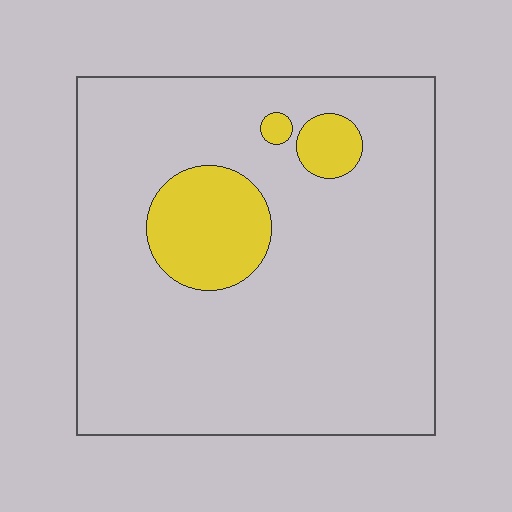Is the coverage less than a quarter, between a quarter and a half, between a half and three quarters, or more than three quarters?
Less than a quarter.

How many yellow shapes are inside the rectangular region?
3.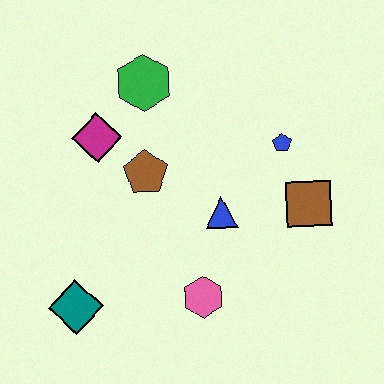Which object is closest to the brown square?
The blue pentagon is closest to the brown square.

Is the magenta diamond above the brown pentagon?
Yes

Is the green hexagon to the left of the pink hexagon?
Yes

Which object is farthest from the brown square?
The teal diamond is farthest from the brown square.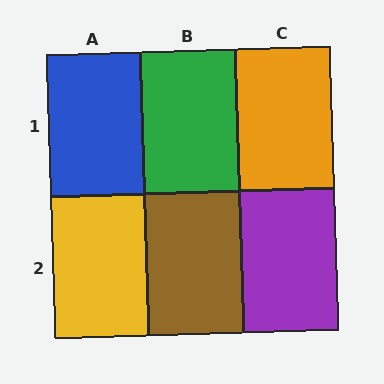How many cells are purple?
1 cell is purple.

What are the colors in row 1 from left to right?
Blue, green, orange.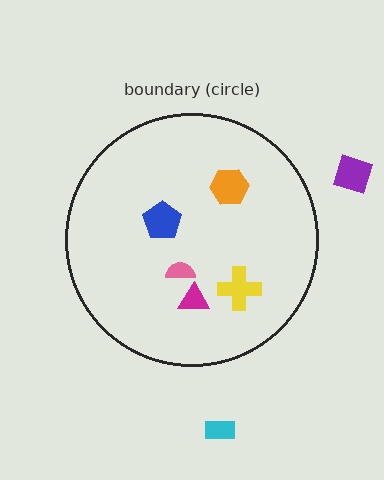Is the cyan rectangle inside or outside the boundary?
Outside.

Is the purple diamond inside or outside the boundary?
Outside.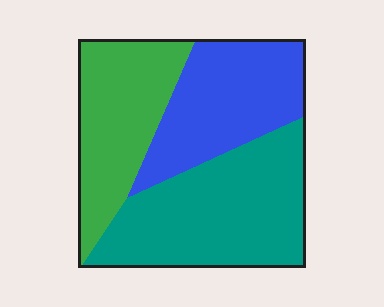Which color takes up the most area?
Teal, at roughly 40%.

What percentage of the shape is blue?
Blue takes up about one third (1/3) of the shape.